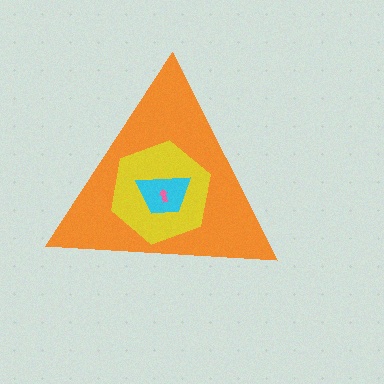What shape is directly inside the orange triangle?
The yellow hexagon.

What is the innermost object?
The pink arrow.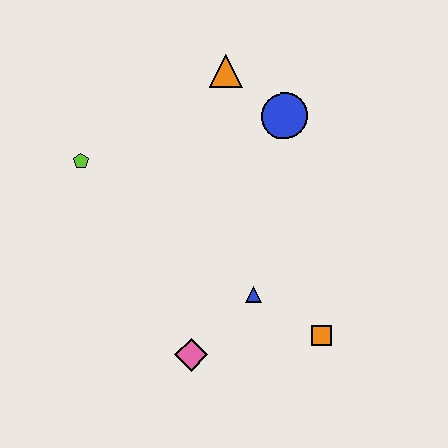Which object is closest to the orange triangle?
The blue circle is closest to the orange triangle.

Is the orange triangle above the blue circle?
Yes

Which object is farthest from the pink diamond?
The orange triangle is farthest from the pink diamond.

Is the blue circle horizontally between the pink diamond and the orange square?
Yes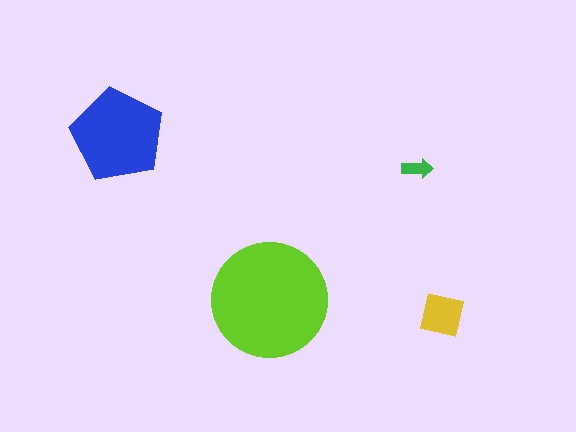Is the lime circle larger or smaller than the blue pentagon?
Larger.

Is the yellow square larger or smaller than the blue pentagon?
Smaller.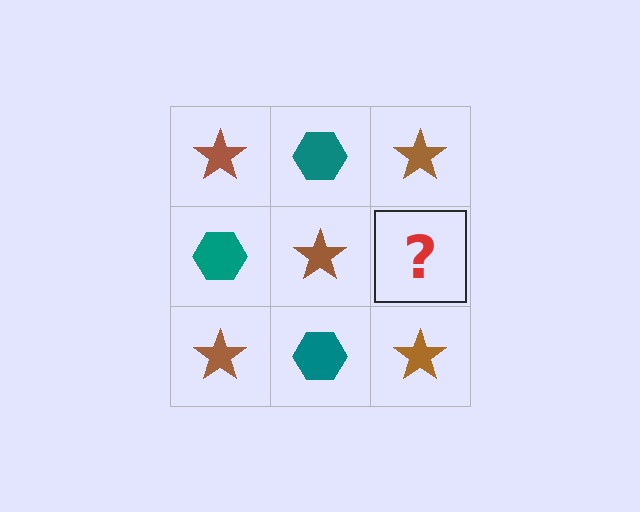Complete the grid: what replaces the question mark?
The question mark should be replaced with a teal hexagon.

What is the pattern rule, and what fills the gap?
The rule is that it alternates brown star and teal hexagon in a checkerboard pattern. The gap should be filled with a teal hexagon.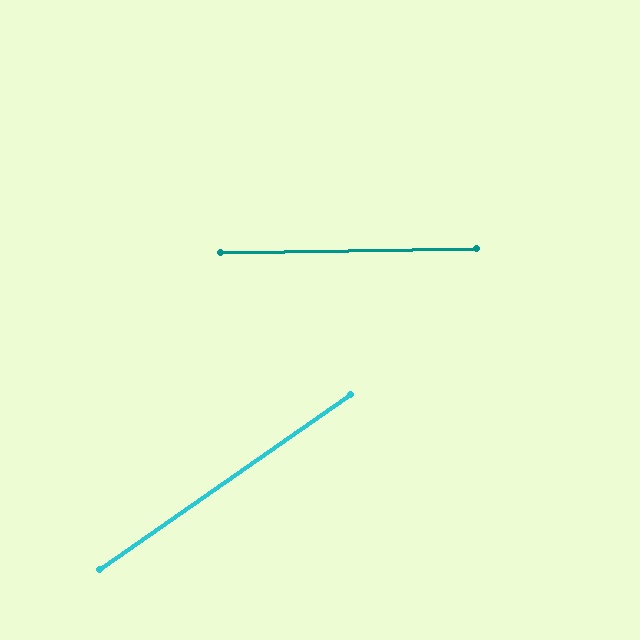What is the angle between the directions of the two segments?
Approximately 34 degrees.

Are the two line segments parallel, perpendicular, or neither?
Neither parallel nor perpendicular — they differ by about 34°.